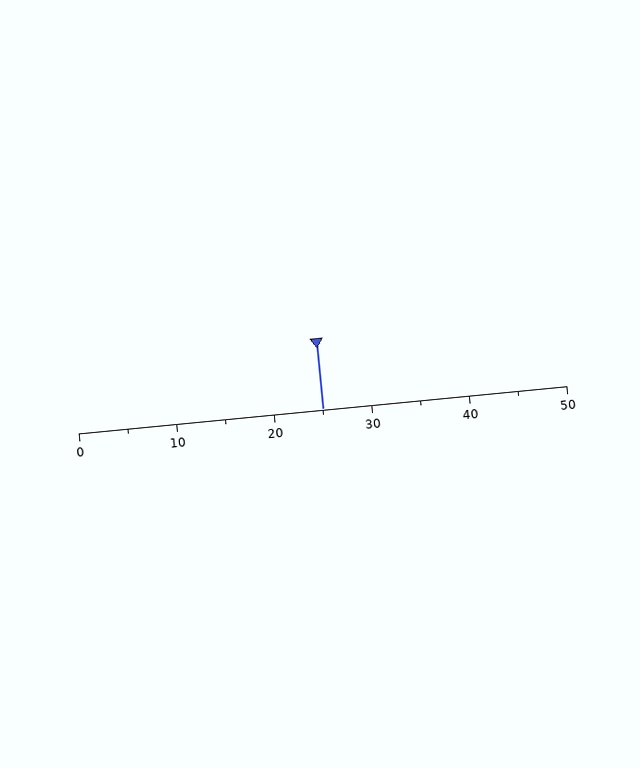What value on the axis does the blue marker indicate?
The marker indicates approximately 25.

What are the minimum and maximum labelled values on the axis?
The axis runs from 0 to 50.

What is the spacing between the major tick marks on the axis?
The major ticks are spaced 10 apart.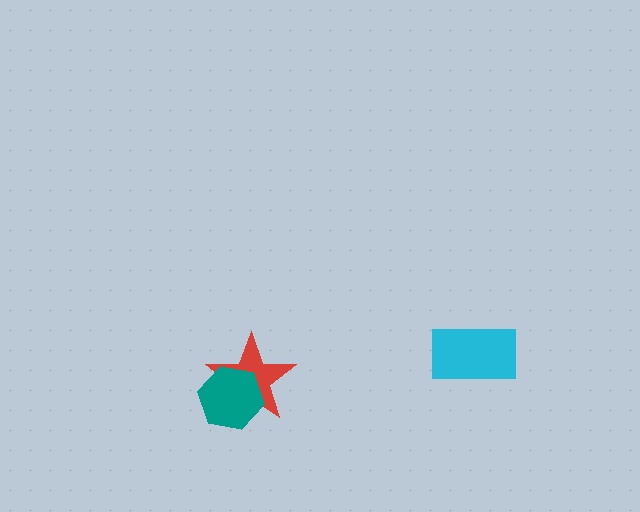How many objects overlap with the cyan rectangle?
0 objects overlap with the cyan rectangle.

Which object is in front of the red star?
The teal hexagon is in front of the red star.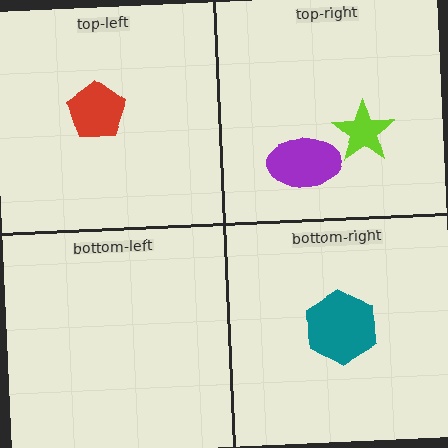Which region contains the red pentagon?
The top-left region.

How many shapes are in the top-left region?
1.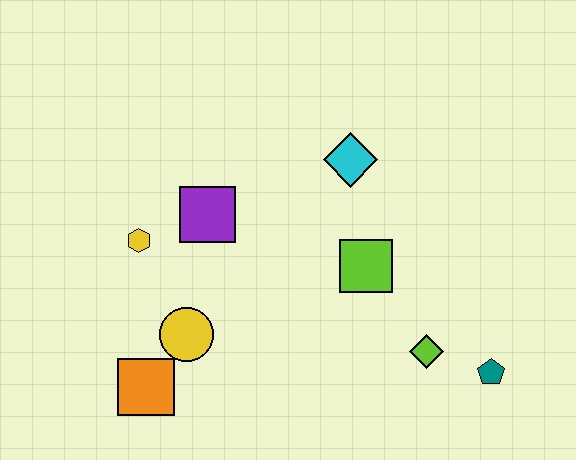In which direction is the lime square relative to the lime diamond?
The lime square is above the lime diamond.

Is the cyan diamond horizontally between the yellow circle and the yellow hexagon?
No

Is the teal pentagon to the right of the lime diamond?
Yes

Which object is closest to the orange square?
The yellow circle is closest to the orange square.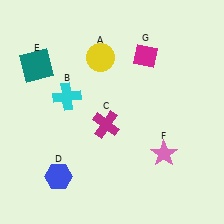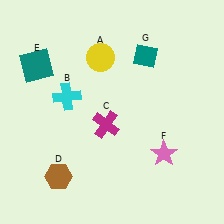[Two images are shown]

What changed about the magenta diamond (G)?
In Image 1, G is magenta. In Image 2, it changed to teal.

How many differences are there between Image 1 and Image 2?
There are 2 differences between the two images.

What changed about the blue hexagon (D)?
In Image 1, D is blue. In Image 2, it changed to brown.